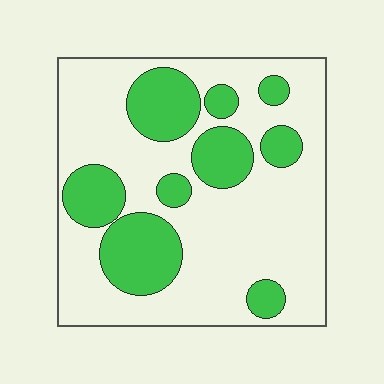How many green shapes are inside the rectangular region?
9.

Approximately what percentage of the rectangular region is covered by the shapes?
Approximately 30%.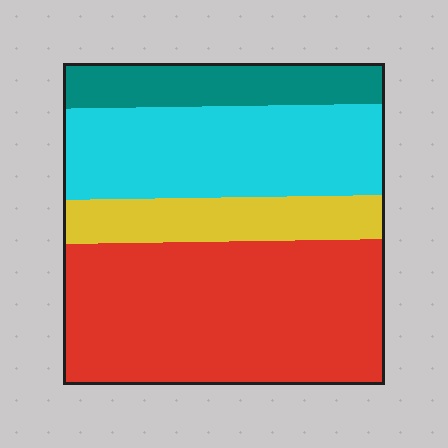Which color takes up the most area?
Red, at roughly 45%.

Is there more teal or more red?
Red.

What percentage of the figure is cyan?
Cyan takes up between a quarter and a half of the figure.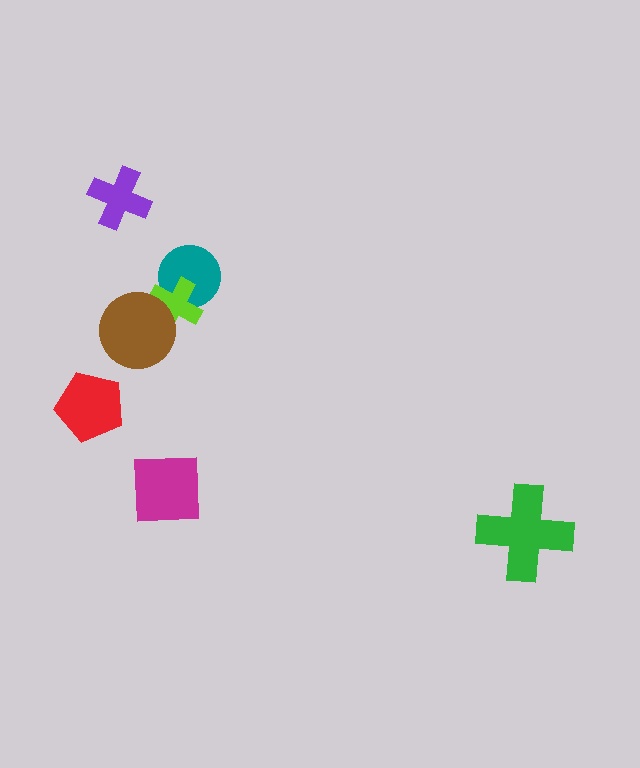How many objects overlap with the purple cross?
0 objects overlap with the purple cross.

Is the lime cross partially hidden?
Yes, it is partially covered by another shape.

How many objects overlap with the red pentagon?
0 objects overlap with the red pentagon.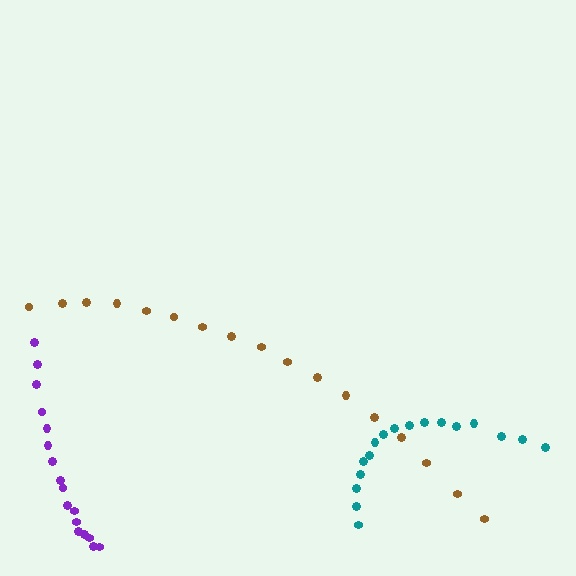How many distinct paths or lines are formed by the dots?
There are 3 distinct paths.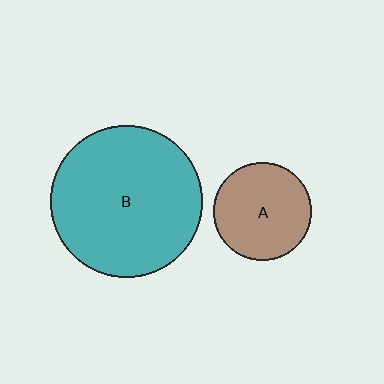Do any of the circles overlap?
No, none of the circles overlap.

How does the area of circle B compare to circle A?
Approximately 2.4 times.